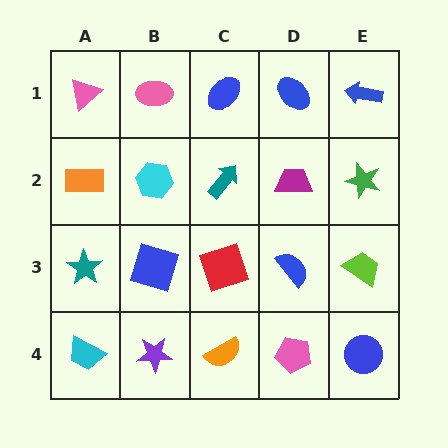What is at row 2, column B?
A cyan hexagon.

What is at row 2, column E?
A green star.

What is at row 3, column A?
A teal star.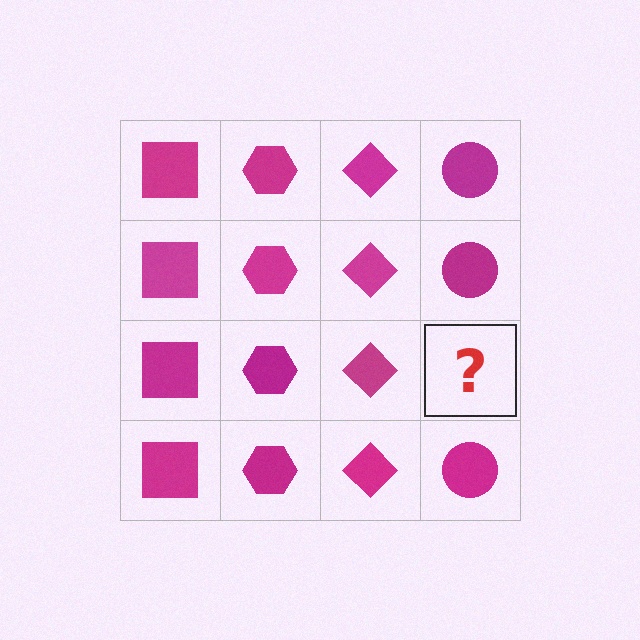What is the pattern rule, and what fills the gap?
The rule is that each column has a consistent shape. The gap should be filled with a magenta circle.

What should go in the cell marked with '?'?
The missing cell should contain a magenta circle.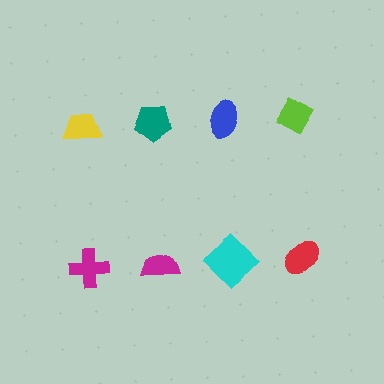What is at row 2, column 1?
A magenta cross.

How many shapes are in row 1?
4 shapes.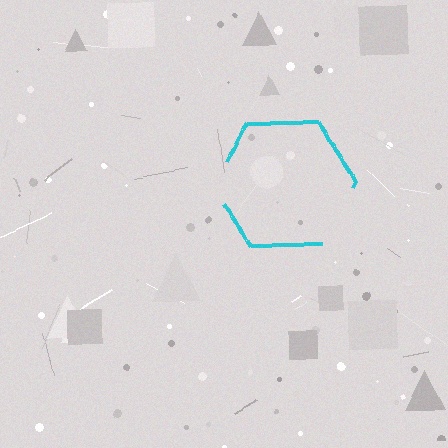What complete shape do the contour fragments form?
The contour fragments form a hexagon.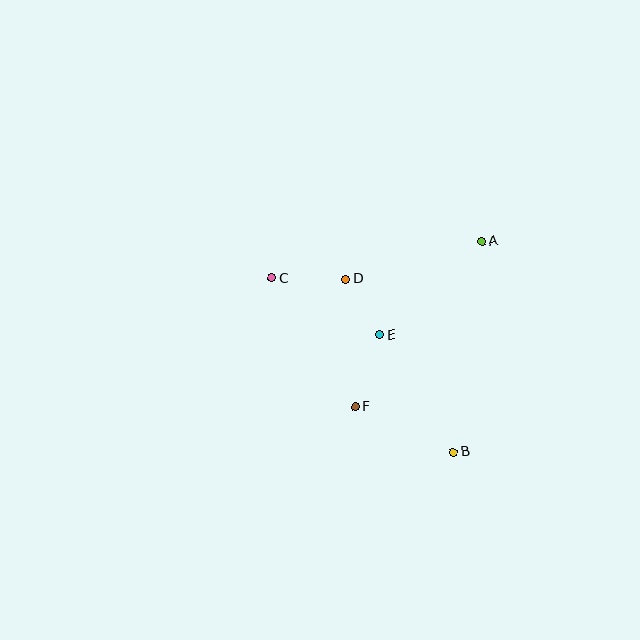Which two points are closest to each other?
Points D and E are closest to each other.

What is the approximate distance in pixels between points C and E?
The distance between C and E is approximately 122 pixels.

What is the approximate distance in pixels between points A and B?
The distance between A and B is approximately 212 pixels.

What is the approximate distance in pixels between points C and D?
The distance between C and D is approximately 74 pixels.